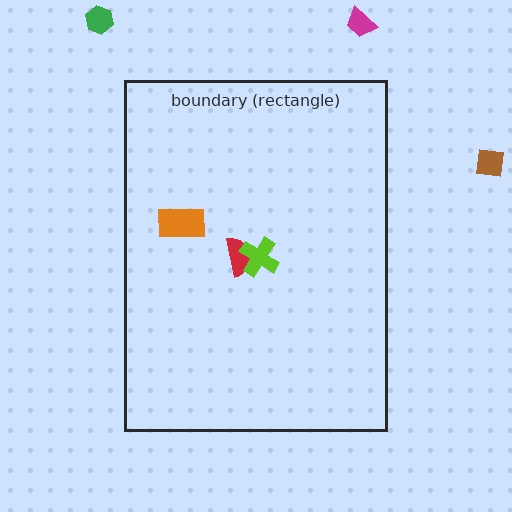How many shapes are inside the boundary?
3 inside, 3 outside.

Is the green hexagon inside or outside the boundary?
Outside.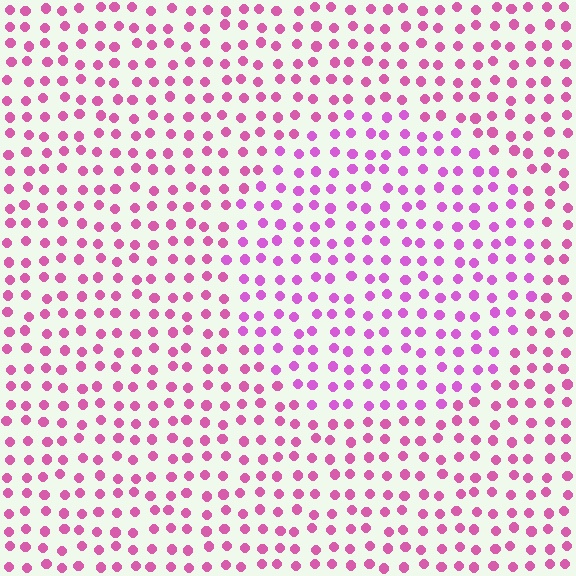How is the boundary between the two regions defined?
The boundary is defined purely by a slight shift in hue (about 22 degrees). Spacing, size, and orientation are identical on both sides.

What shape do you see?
I see a circle.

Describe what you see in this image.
The image is filled with small pink elements in a uniform arrangement. A circle-shaped region is visible where the elements are tinted to a slightly different hue, forming a subtle color boundary.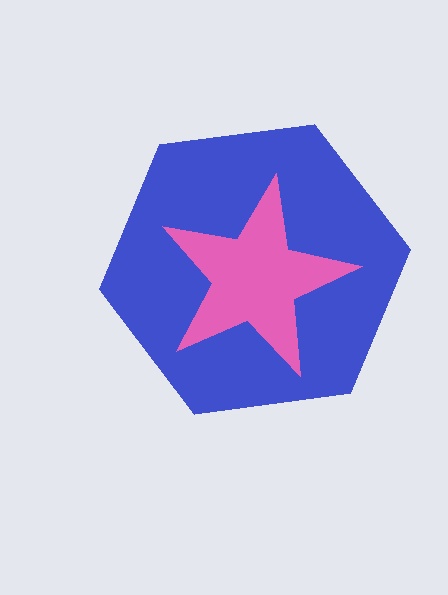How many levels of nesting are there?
2.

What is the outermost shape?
The blue hexagon.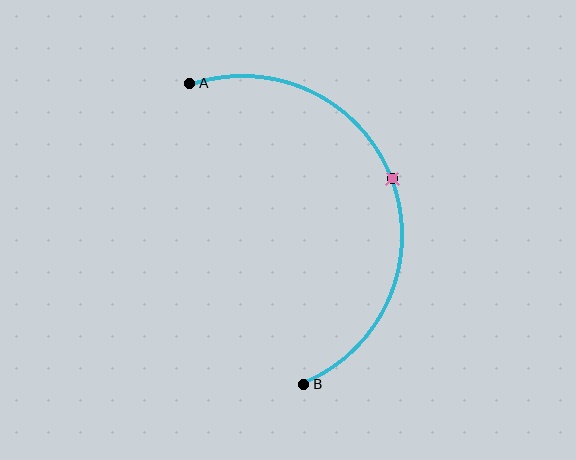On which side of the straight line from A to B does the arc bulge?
The arc bulges to the right of the straight line connecting A and B.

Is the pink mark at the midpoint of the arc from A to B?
Yes. The pink mark lies on the arc at equal arc-length from both A and B — it is the arc midpoint.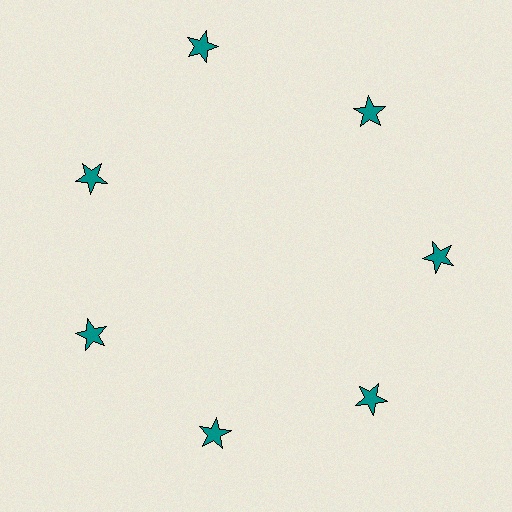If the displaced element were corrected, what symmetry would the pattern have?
It would have 7-fold rotational symmetry — the pattern would map onto itself every 51 degrees.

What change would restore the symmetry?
The symmetry would be restored by moving it inward, back onto the ring so that all 7 stars sit at equal angles and equal distance from the center.